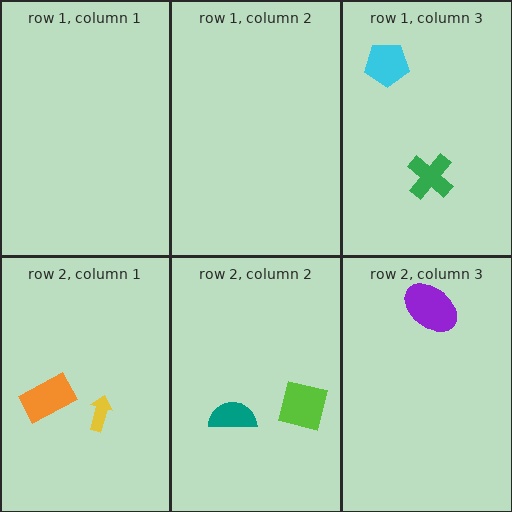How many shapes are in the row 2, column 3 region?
1.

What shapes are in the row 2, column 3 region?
The purple ellipse.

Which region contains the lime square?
The row 2, column 2 region.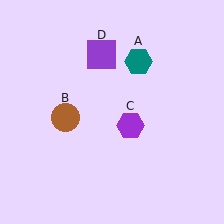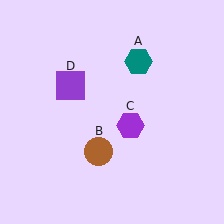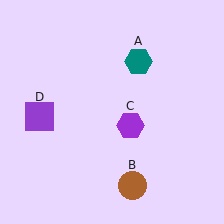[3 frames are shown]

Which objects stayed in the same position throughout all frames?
Teal hexagon (object A) and purple hexagon (object C) remained stationary.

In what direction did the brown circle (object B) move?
The brown circle (object B) moved down and to the right.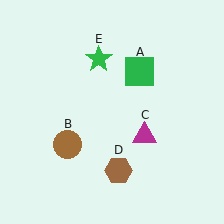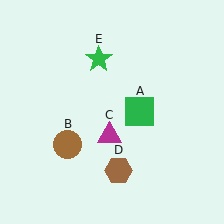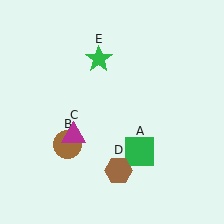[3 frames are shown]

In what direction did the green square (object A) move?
The green square (object A) moved down.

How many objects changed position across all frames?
2 objects changed position: green square (object A), magenta triangle (object C).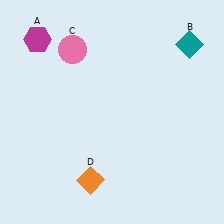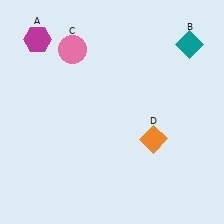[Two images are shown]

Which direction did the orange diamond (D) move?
The orange diamond (D) moved right.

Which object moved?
The orange diamond (D) moved right.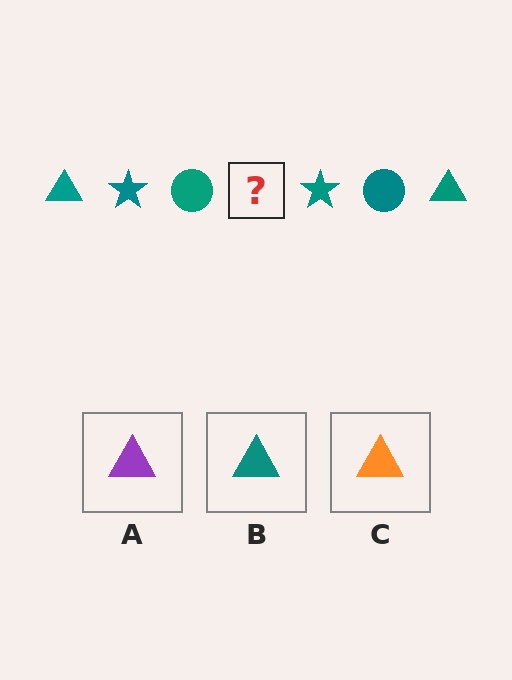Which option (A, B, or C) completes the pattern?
B.